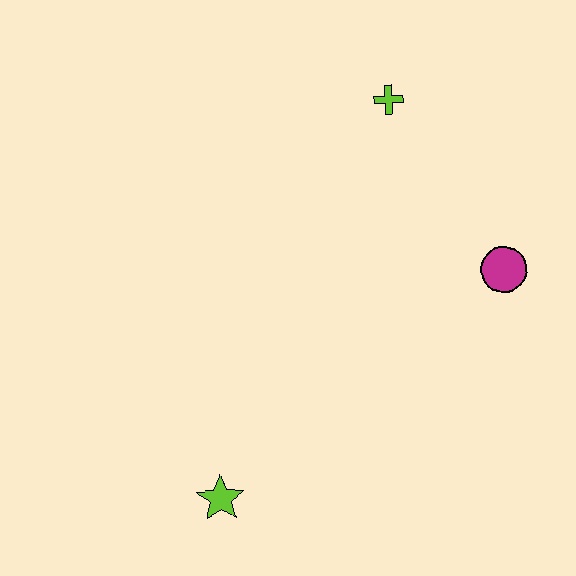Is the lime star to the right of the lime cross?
No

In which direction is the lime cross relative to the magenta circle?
The lime cross is above the magenta circle.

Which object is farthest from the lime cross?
The lime star is farthest from the lime cross.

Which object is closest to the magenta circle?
The lime cross is closest to the magenta circle.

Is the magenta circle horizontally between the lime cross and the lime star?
No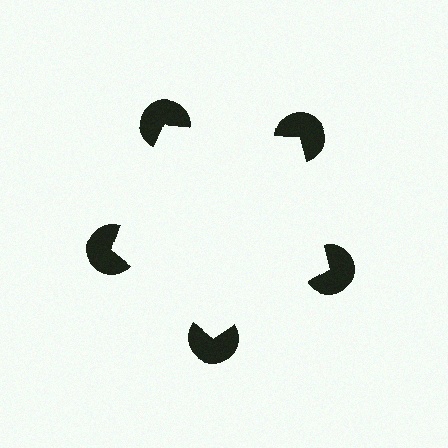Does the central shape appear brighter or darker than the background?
It typically appears slightly brighter than the background, even though no actual brightness change is drawn.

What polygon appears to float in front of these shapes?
An illusory pentagon — its edges are inferred from the aligned wedge cuts in the pac-man discs, not physically drawn.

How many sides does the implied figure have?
5 sides.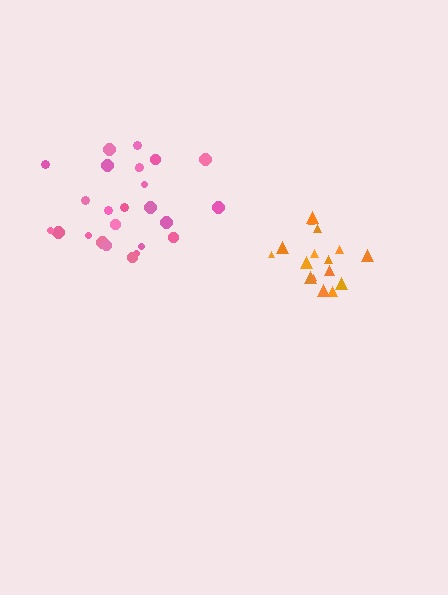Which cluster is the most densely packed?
Orange.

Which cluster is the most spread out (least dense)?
Pink.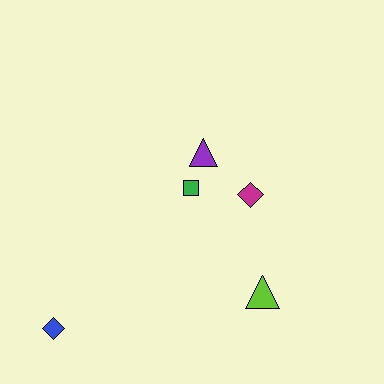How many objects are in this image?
There are 5 objects.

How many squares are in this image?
There is 1 square.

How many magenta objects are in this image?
There is 1 magenta object.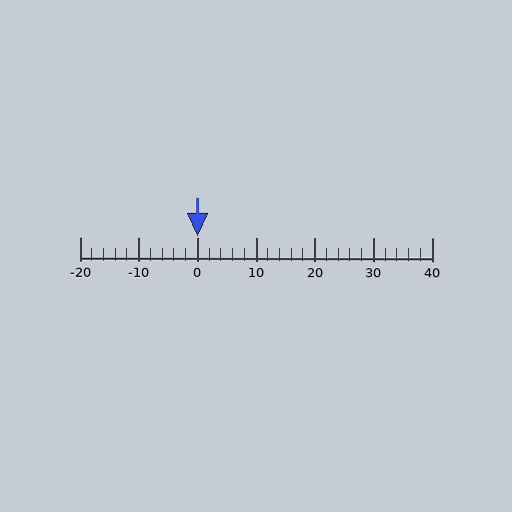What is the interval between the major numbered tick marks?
The major tick marks are spaced 10 units apart.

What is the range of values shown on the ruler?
The ruler shows values from -20 to 40.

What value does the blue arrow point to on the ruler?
The blue arrow points to approximately 0.